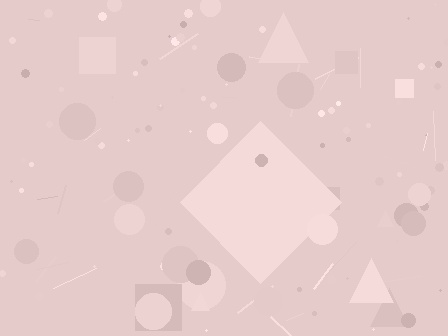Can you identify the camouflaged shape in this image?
The camouflaged shape is a diamond.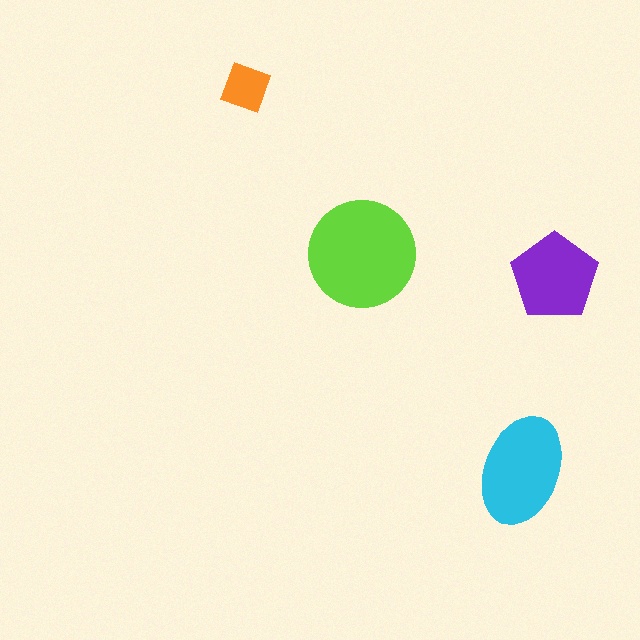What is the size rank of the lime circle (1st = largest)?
1st.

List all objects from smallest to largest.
The orange square, the purple pentagon, the cyan ellipse, the lime circle.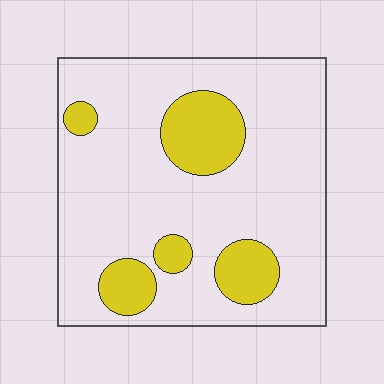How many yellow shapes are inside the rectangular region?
5.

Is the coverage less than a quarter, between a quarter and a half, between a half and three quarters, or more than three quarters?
Less than a quarter.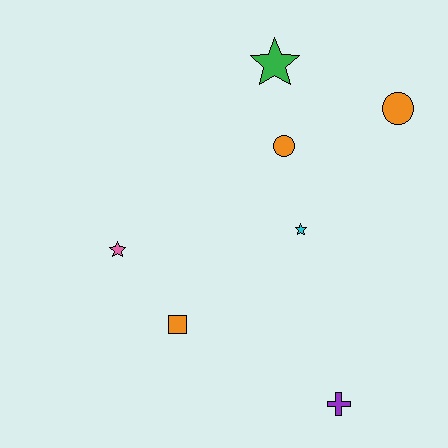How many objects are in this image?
There are 7 objects.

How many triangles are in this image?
There are no triangles.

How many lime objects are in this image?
There are no lime objects.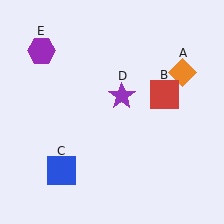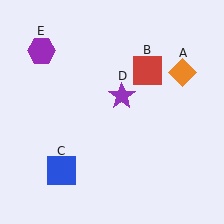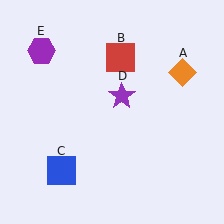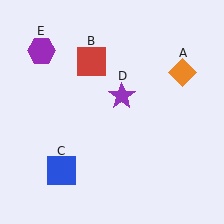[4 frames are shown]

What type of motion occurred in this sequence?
The red square (object B) rotated counterclockwise around the center of the scene.